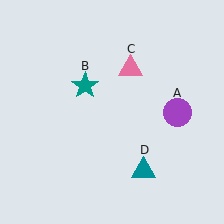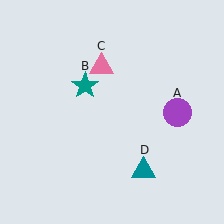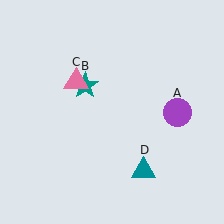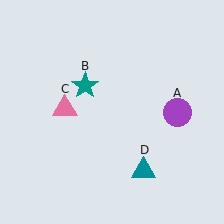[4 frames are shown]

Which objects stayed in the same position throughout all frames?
Purple circle (object A) and teal star (object B) and teal triangle (object D) remained stationary.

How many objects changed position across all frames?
1 object changed position: pink triangle (object C).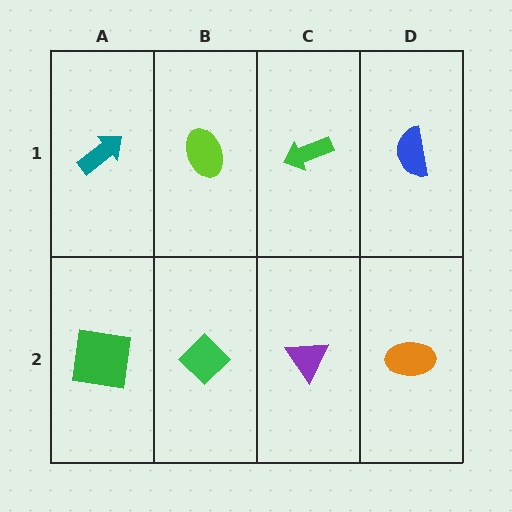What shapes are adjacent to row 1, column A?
A green square (row 2, column A), a lime ellipse (row 1, column B).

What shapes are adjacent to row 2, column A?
A teal arrow (row 1, column A), a green diamond (row 2, column B).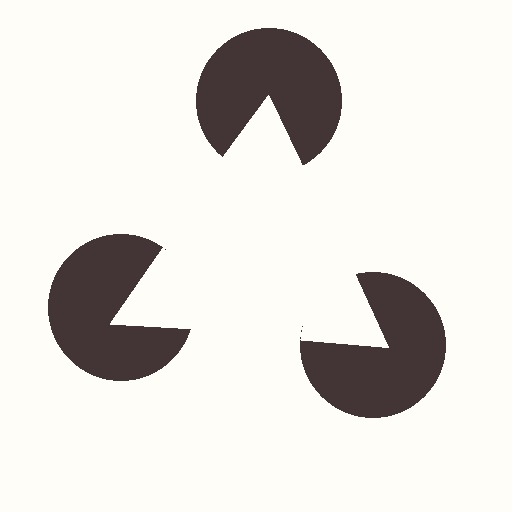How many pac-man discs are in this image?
There are 3 — one at each vertex of the illusory triangle.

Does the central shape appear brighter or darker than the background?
It typically appears slightly brighter than the background, even though no actual brightness change is drawn.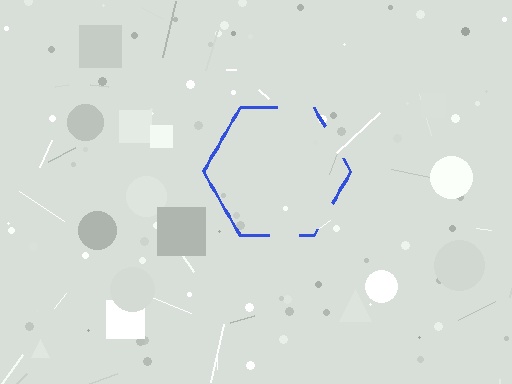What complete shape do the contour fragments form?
The contour fragments form a hexagon.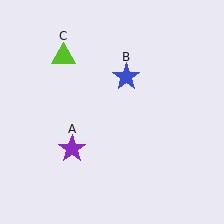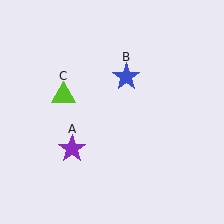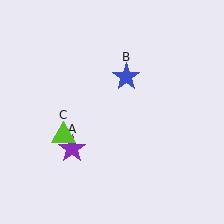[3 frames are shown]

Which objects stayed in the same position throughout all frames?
Purple star (object A) and blue star (object B) remained stationary.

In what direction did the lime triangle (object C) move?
The lime triangle (object C) moved down.